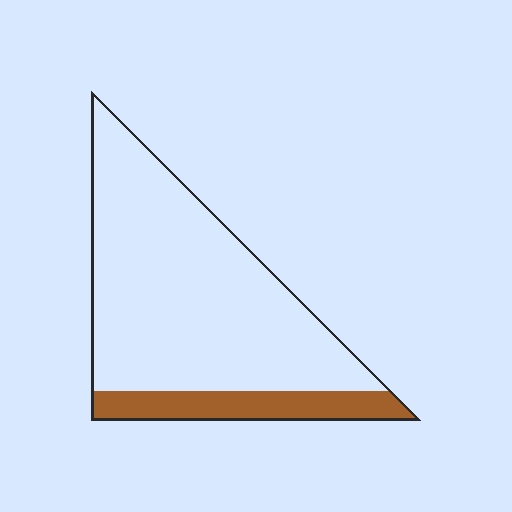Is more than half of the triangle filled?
No.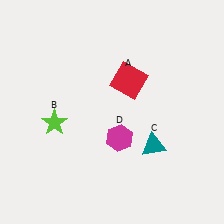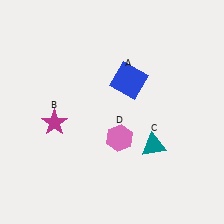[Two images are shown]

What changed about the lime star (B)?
In Image 1, B is lime. In Image 2, it changed to magenta.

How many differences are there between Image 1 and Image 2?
There are 3 differences between the two images.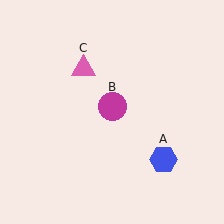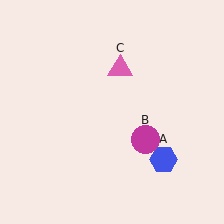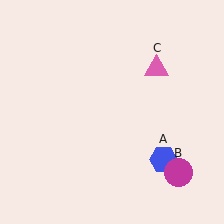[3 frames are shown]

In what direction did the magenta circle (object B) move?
The magenta circle (object B) moved down and to the right.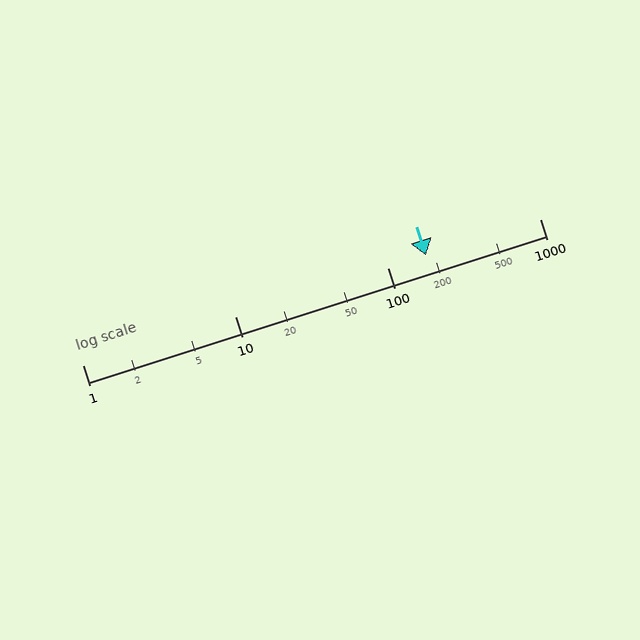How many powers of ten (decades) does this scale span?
The scale spans 3 decades, from 1 to 1000.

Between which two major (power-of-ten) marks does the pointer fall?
The pointer is between 100 and 1000.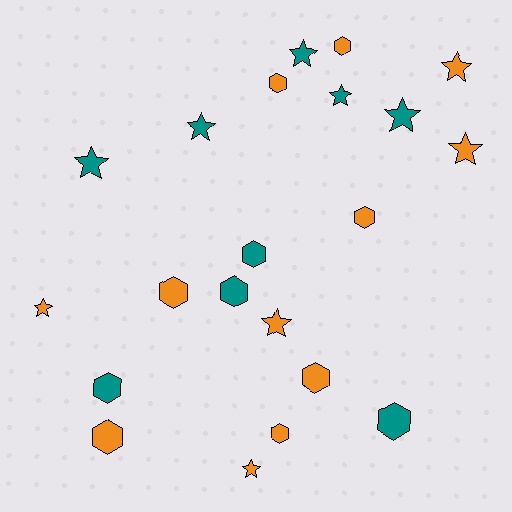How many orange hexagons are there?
There are 7 orange hexagons.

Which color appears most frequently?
Orange, with 12 objects.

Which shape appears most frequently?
Hexagon, with 11 objects.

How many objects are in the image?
There are 21 objects.